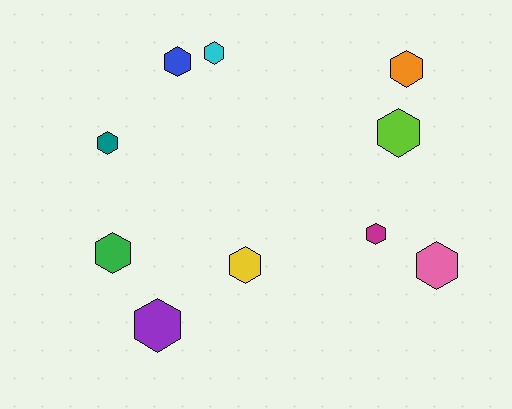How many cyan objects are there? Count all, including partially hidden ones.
There is 1 cyan object.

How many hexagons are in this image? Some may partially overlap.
There are 10 hexagons.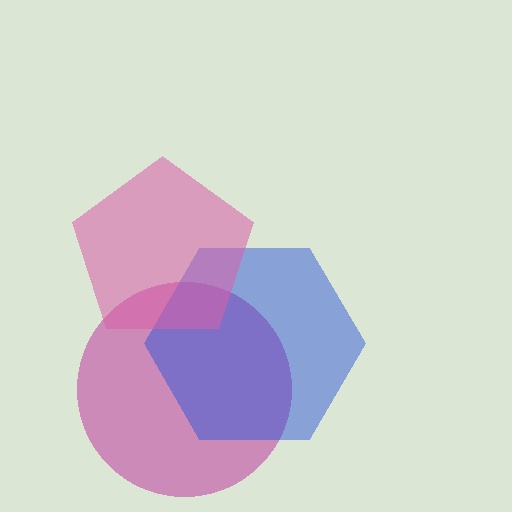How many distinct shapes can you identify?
There are 3 distinct shapes: a magenta circle, a blue hexagon, a pink pentagon.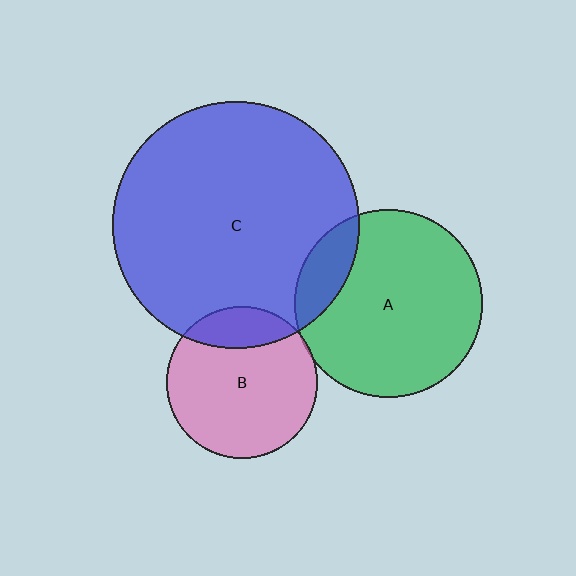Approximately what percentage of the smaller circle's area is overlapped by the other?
Approximately 5%.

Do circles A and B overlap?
Yes.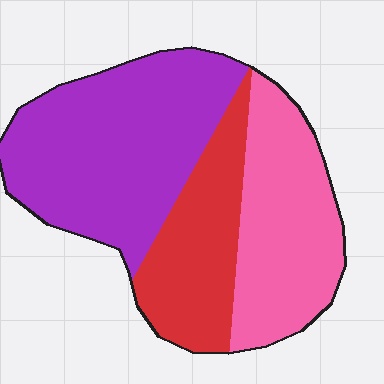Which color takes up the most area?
Purple, at roughly 45%.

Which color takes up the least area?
Red, at roughly 25%.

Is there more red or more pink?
Pink.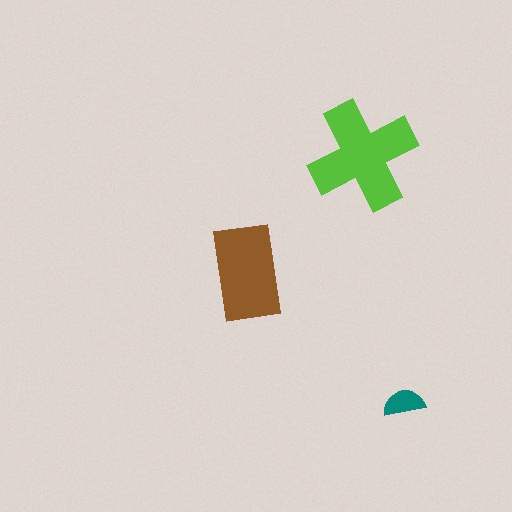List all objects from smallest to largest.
The teal semicircle, the brown rectangle, the lime cross.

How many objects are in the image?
There are 3 objects in the image.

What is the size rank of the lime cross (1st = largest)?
1st.